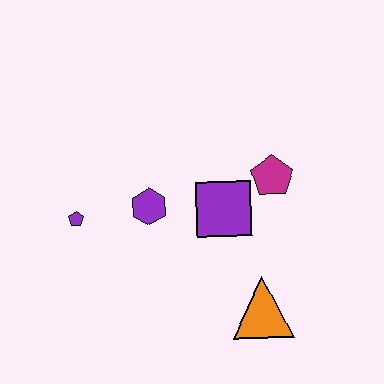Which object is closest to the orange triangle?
The purple square is closest to the orange triangle.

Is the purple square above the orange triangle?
Yes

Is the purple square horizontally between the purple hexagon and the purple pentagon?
No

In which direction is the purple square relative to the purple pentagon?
The purple square is to the right of the purple pentagon.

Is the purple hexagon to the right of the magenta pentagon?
No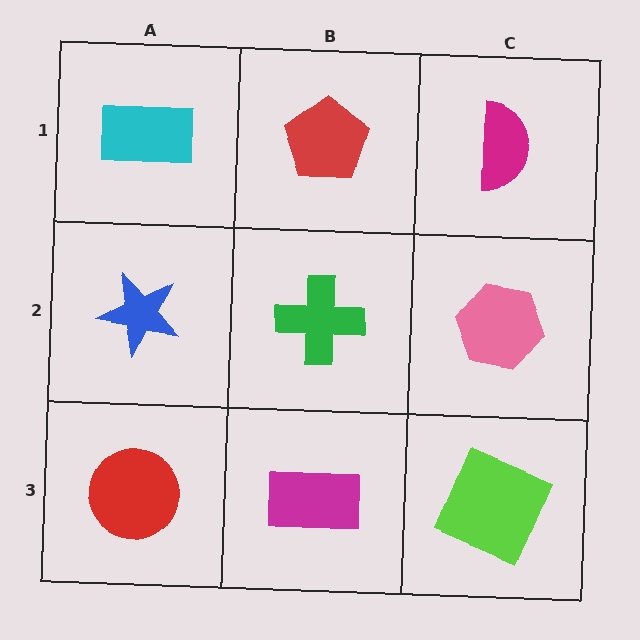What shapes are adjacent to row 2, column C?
A magenta semicircle (row 1, column C), a lime square (row 3, column C), a green cross (row 2, column B).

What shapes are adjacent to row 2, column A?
A cyan rectangle (row 1, column A), a red circle (row 3, column A), a green cross (row 2, column B).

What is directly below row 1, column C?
A pink hexagon.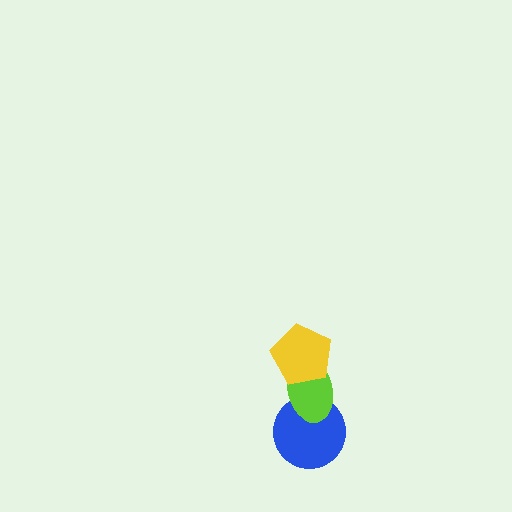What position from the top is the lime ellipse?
The lime ellipse is 2nd from the top.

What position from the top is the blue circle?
The blue circle is 3rd from the top.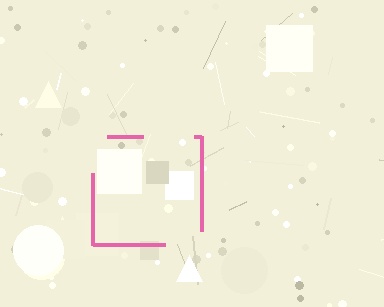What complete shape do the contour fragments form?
The contour fragments form a square.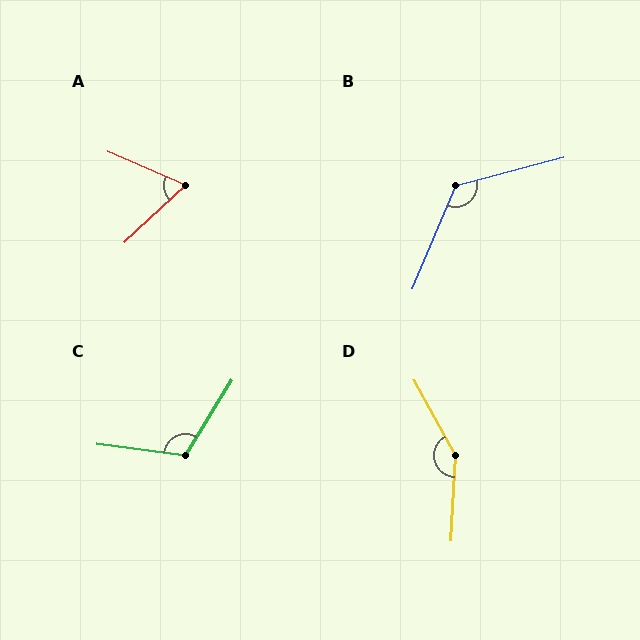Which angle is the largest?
D, at approximately 148 degrees.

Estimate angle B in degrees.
Approximately 128 degrees.